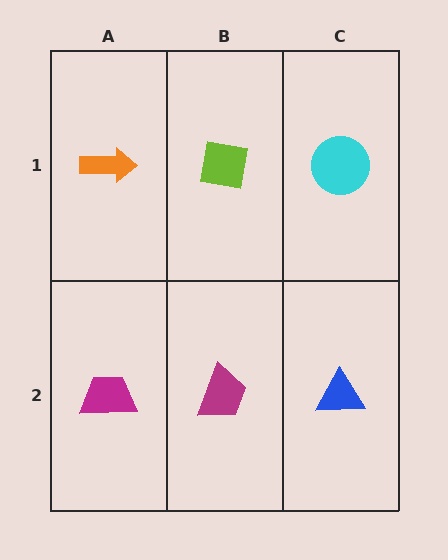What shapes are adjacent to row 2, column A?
An orange arrow (row 1, column A), a magenta trapezoid (row 2, column B).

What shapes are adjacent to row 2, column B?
A lime square (row 1, column B), a magenta trapezoid (row 2, column A), a blue triangle (row 2, column C).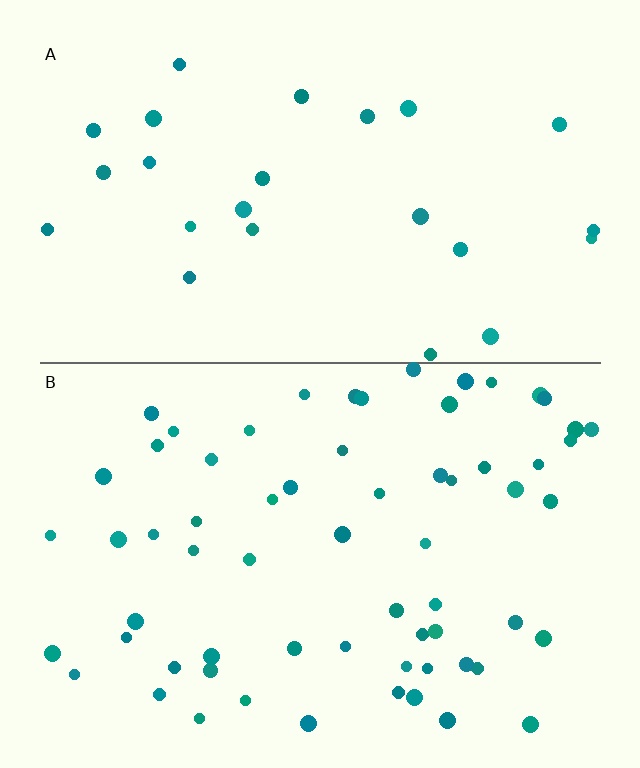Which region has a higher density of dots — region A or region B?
B (the bottom).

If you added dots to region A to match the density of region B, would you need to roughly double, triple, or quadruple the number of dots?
Approximately triple.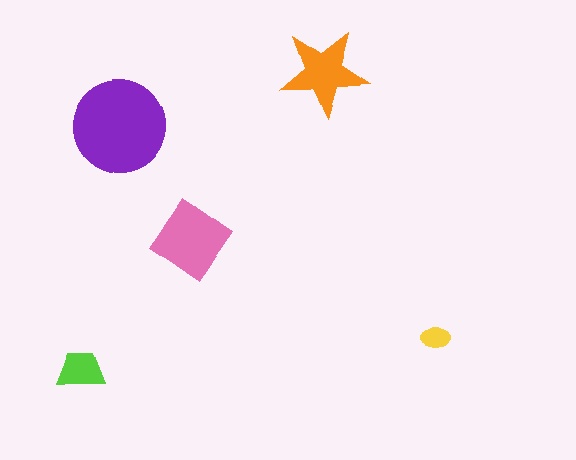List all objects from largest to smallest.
The purple circle, the pink diamond, the orange star, the lime trapezoid, the yellow ellipse.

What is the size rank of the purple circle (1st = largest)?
1st.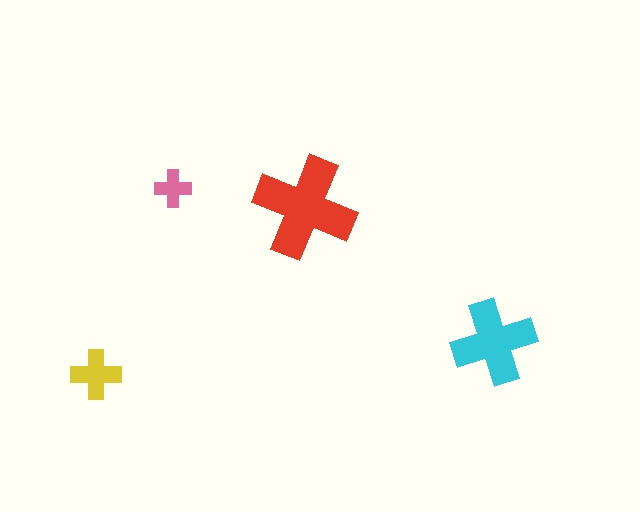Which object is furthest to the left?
The yellow cross is leftmost.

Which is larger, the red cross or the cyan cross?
The red one.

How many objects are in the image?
There are 4 objects in the image.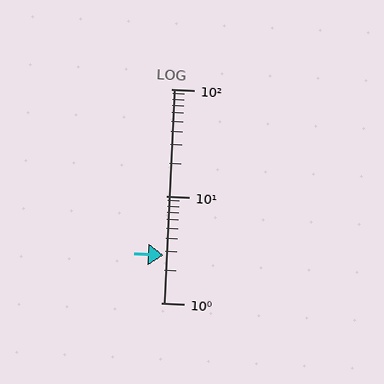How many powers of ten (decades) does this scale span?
The scale spans 2 decades, from 1 to 100.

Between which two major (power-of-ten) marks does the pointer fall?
The pointer is between 1 and 10.